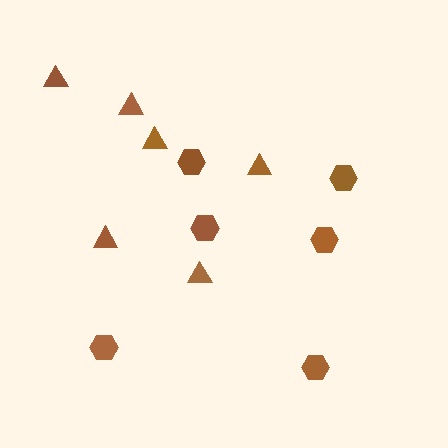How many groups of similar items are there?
There are 2 groups: one group of hexagons (6) and one group of triangles (6).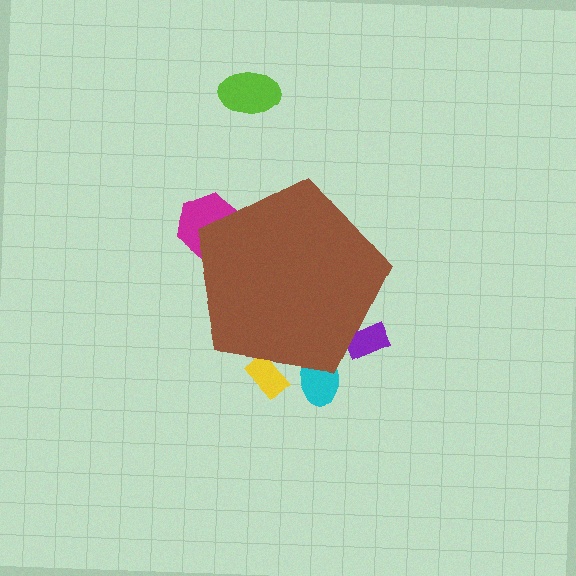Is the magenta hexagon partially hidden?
Yes, the magenta hexagon is partially hidden behind the brown pentagon.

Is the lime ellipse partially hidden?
No, the lime ellipse is fully visible.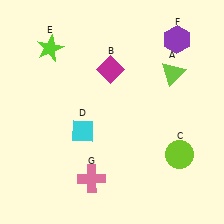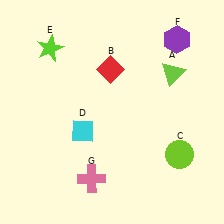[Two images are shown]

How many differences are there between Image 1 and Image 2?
There is 1 difference between the two images.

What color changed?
The diamond (B) changed from magenta in Image 1 to red in Image 2.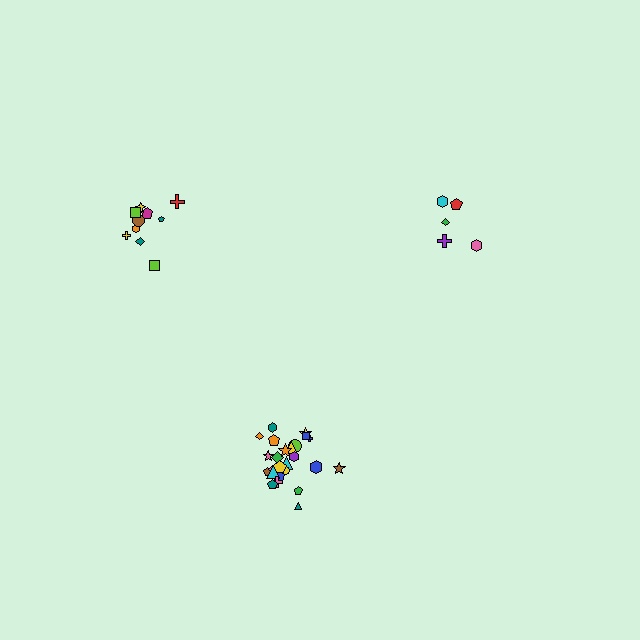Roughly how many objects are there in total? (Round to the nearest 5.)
Roughly 40 objects in total.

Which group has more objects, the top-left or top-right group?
The top-left group.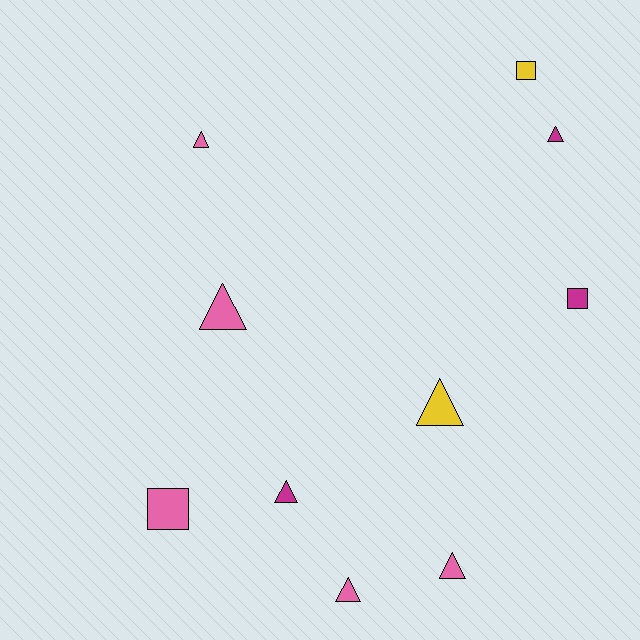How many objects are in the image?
There are 10 objects.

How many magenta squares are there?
There is 1 magenta square.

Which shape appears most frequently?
Triangle, with 7 objects.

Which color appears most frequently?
Pink, with 5 objects.